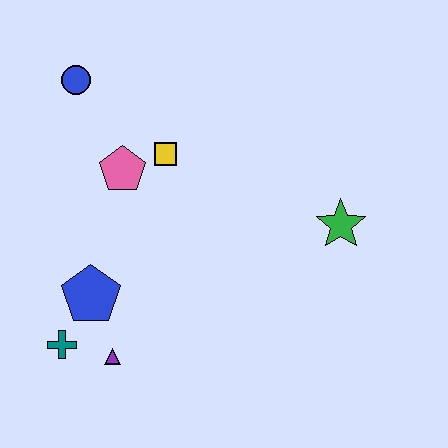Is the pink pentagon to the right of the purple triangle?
Yes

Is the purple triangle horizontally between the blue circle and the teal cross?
No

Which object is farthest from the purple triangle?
The blue circle is farthest from the purple triangle.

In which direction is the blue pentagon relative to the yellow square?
The blue pentagon is below the yellow square.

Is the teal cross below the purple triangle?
No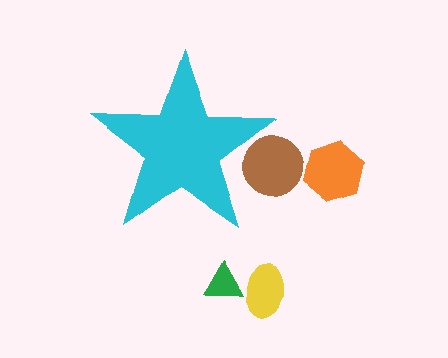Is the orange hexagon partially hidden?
No, the orange hexagon is fully visible.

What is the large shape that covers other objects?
A cyan star.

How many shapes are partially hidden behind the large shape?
1 shape is partially hidden.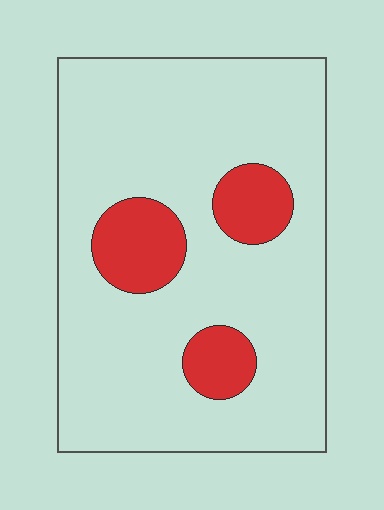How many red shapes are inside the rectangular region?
3.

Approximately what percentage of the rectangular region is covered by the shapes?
Approximately 15%.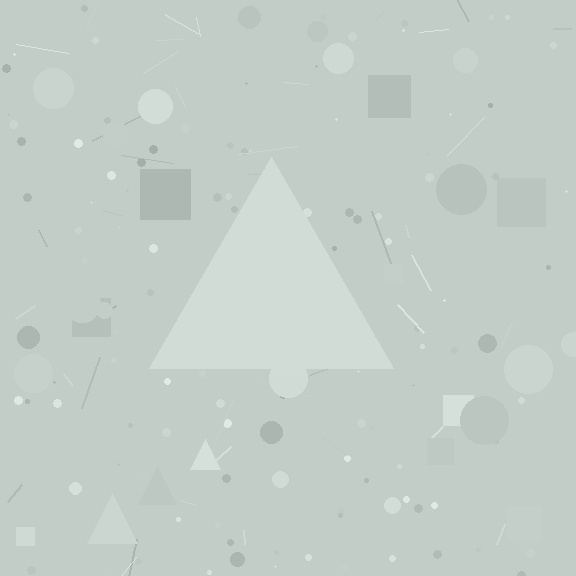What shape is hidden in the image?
A triangle is hidden in the image.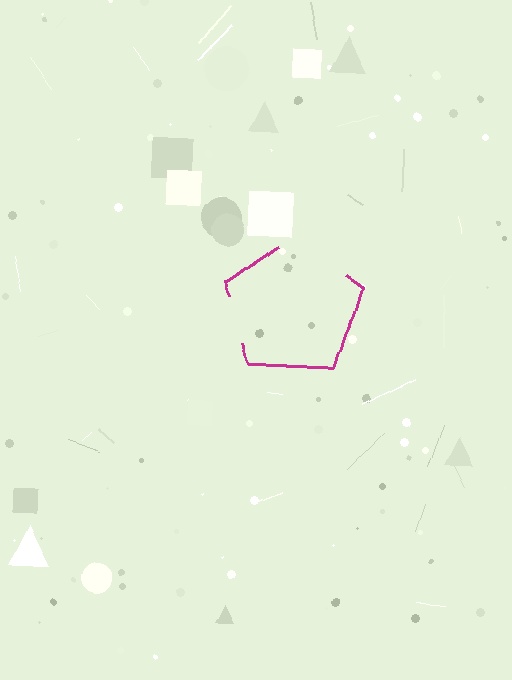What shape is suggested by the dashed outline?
The dashed outline suggests a pentagon.